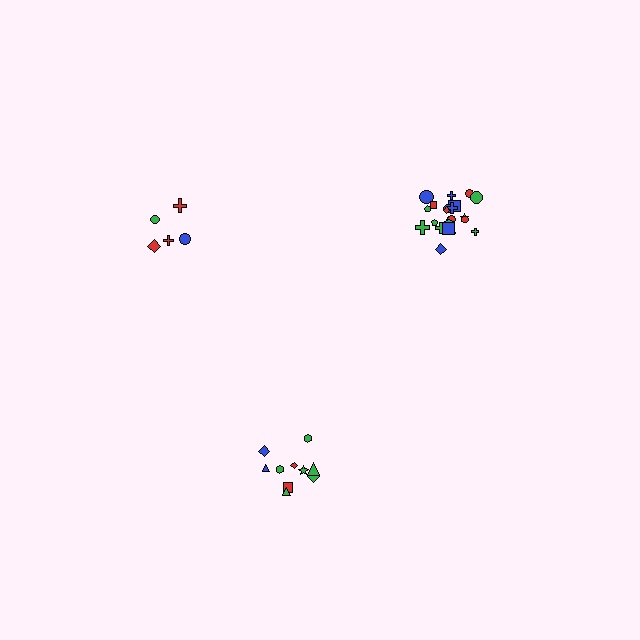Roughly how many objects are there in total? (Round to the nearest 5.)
Roughly 35 objects in total.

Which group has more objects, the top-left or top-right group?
The top-right group.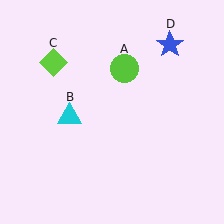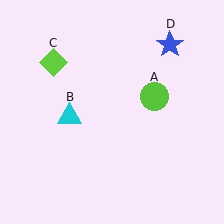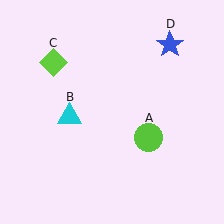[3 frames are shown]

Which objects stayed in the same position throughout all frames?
Cyan triangle (object B) and lime diamond (object C) and blue star (object D) remained stationary.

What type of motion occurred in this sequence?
The lime circle (object A) rotated clockwise around the center of the scene.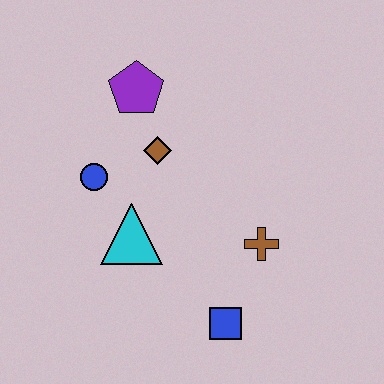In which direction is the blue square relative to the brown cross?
The blue square is below the brown cross.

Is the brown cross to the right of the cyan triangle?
Yes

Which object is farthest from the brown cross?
The purple pentagon is farthest from the brown cross.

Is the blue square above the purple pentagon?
No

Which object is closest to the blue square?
The brown cross is closest to the blue square.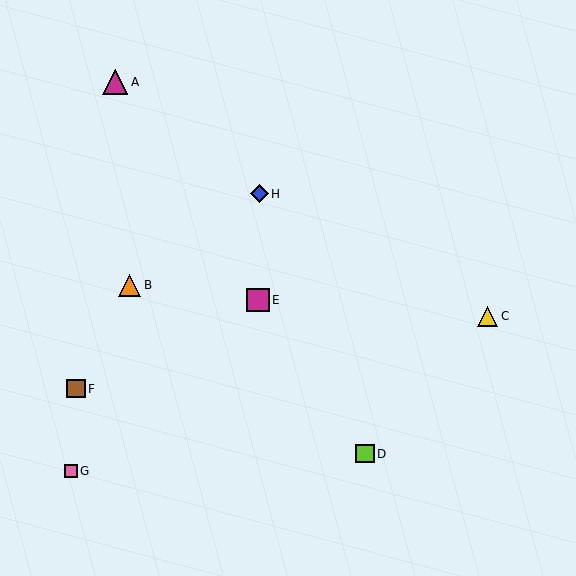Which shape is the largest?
The magenta triangle (labeled A) is the largest.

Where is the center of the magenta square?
The center of the magenta square is at (258, 300).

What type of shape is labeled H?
Shape H is a blue diamond.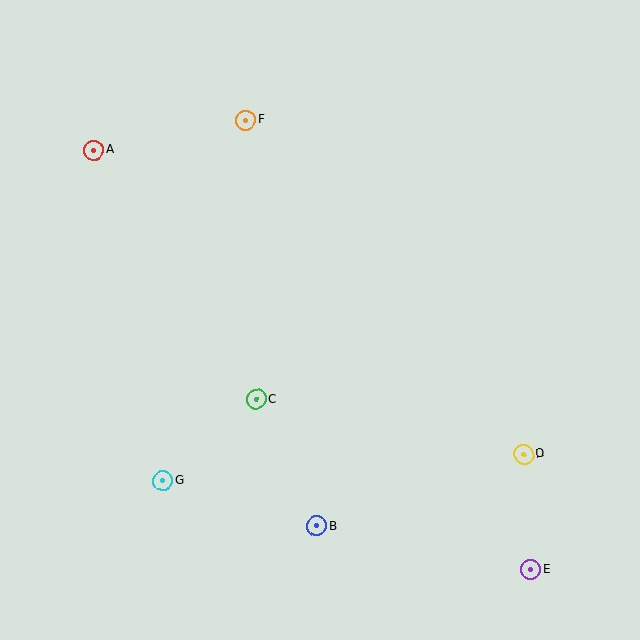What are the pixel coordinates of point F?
Point F is at (246, 120).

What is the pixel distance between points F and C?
The distance between F and C is 280 pixels.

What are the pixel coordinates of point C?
Point C is at (256, 399).